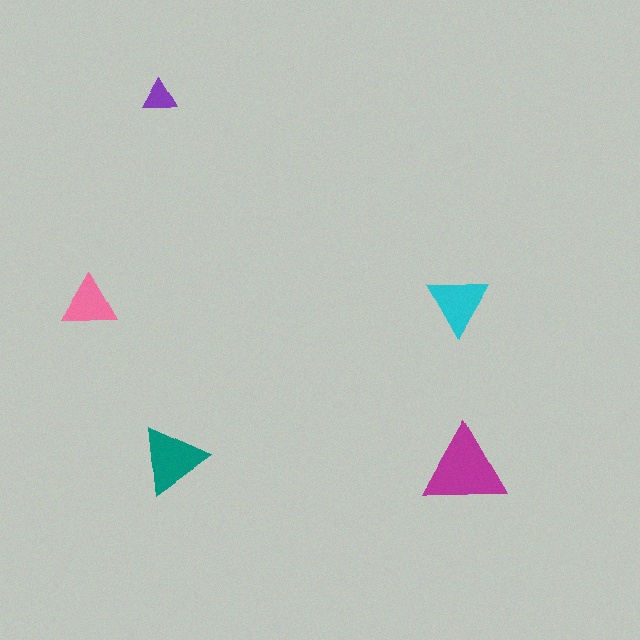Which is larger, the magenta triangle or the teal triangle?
The magenta one.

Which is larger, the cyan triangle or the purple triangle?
The cyan one.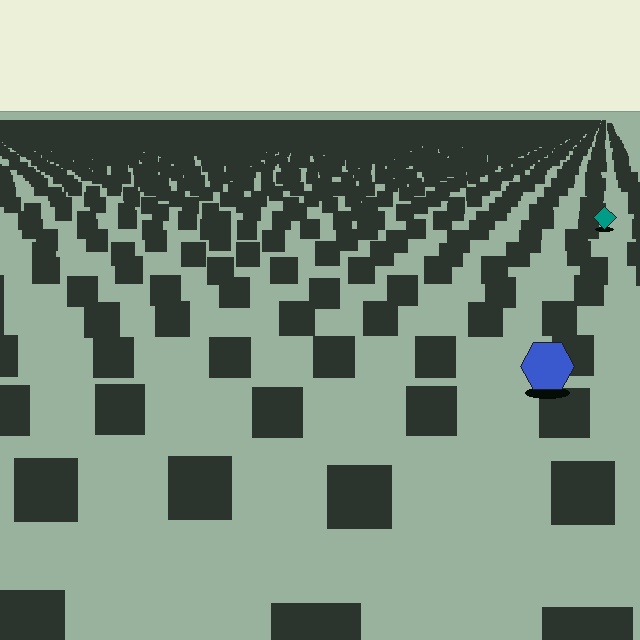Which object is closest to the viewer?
The blue hexagon is closest. The texture marks near it are larger and more spread out.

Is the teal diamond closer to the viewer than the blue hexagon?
No. The blue hexagon is closer — you can tell from the texture gradient: the ground texture is coarser near it.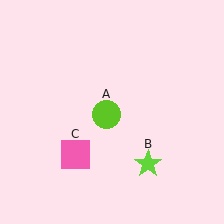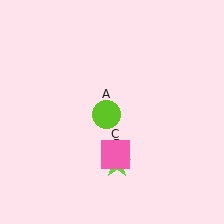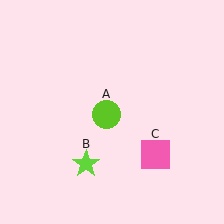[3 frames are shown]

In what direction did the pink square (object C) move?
The pink square (object C) moved right.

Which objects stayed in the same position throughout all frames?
Lime circle (object A) remained stationary.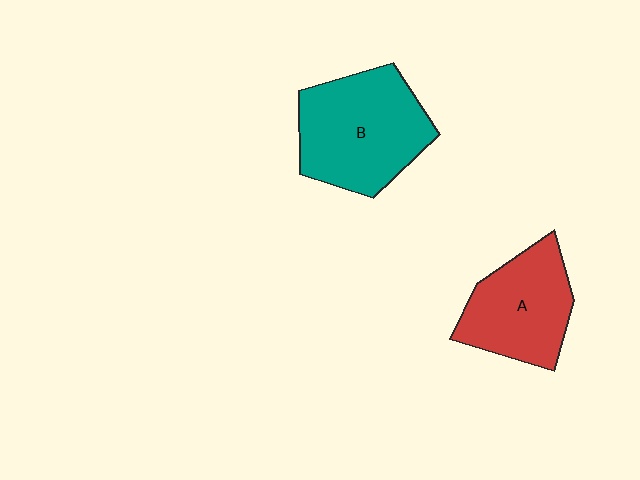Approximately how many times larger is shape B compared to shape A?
Approximately 1.3 times.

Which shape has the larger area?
Shape B (teal).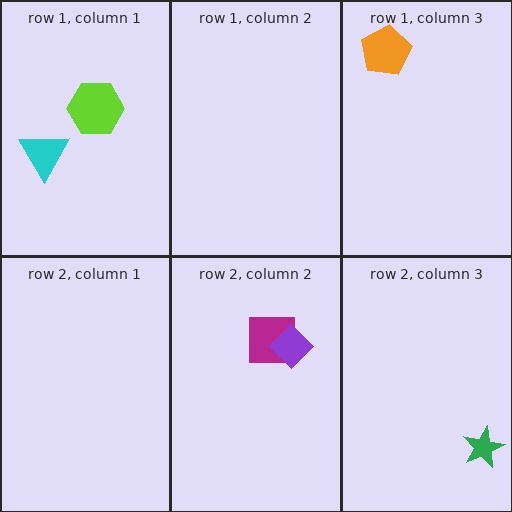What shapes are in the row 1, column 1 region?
The cyan triangle, the lime hexagon.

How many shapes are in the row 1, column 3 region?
1.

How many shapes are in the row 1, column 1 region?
2.